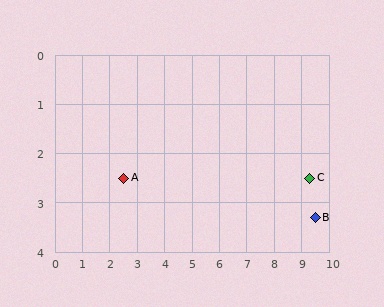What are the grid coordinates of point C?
Point C is at approximately (9.3, 2.5).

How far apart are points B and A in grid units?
Points B and A are about 7.0 grid units apart.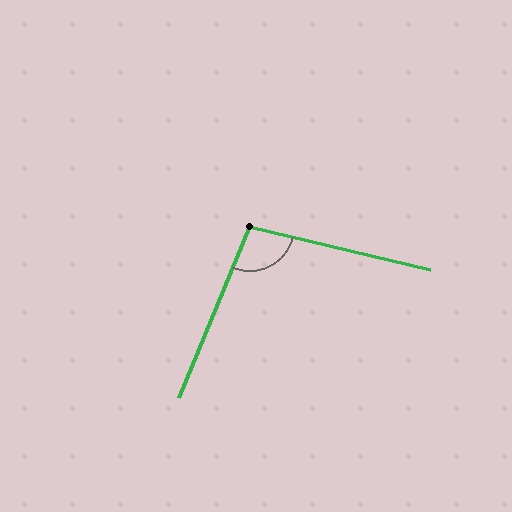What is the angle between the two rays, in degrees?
Approximately 99 degrees.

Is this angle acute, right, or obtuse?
It is obtuse.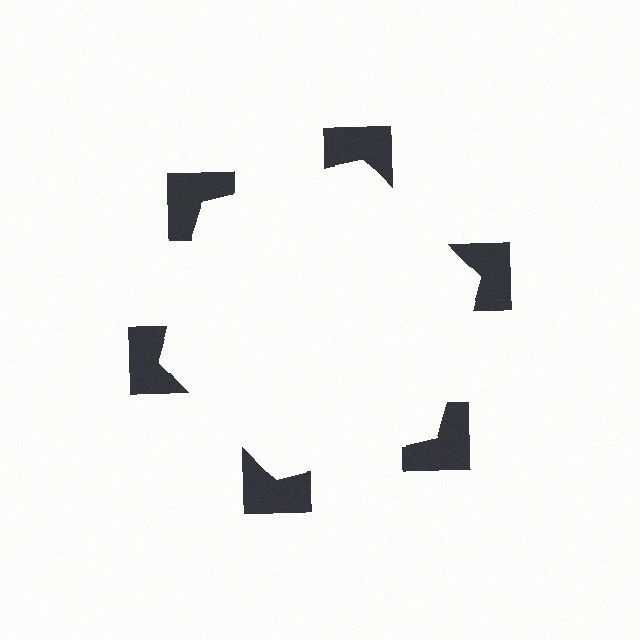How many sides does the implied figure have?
6 sides.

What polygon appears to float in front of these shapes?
An illusory hexagon — its edges are inferred from the aligned wedge cuts in the notched squares, not physically drawn.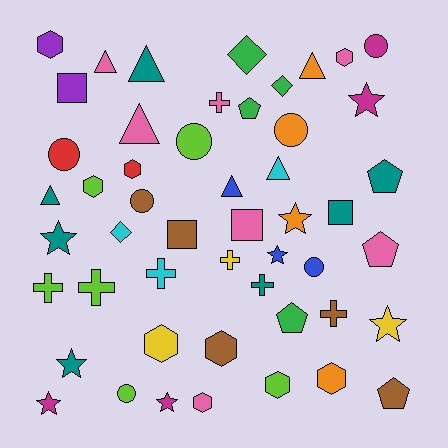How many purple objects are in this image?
There are 2 purple objects.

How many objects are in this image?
There are 50 objects.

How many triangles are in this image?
There are 7 triangles.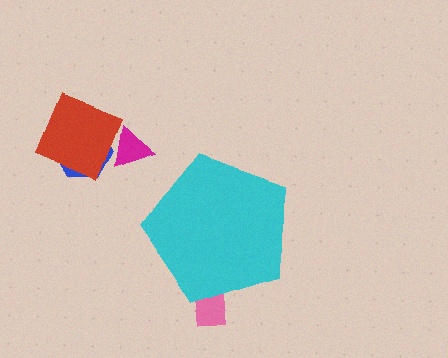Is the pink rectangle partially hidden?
Yes, the pink rectangle is partially hidden behind the cyan pentagon.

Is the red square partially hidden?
No, the red square is fully visible.